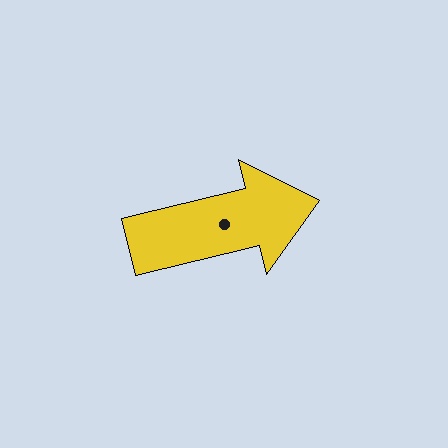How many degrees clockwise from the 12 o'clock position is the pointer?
Approximately 76 degrees.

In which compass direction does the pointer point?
East.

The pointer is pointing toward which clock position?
Roughly 3 o'clock.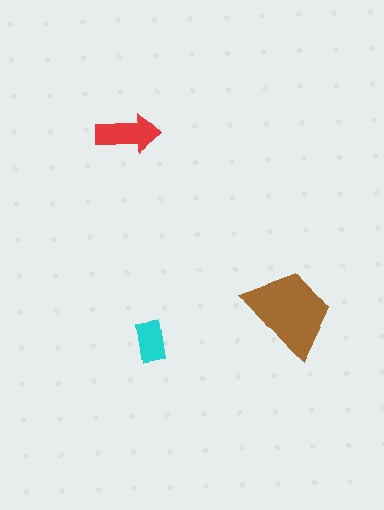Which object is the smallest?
The cyan rectangle.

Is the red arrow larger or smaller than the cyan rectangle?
Larger.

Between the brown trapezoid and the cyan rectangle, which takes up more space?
The brown trapezoid.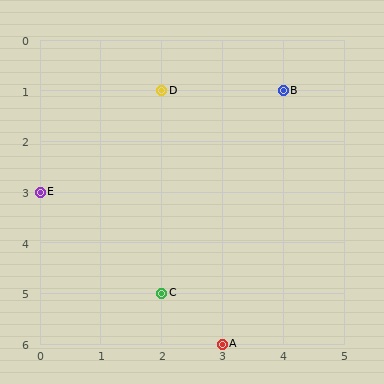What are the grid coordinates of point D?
Point D is at grid coordinates (2, 1).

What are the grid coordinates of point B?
Point B is at grid coordinates (4, 1).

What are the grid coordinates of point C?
Point C is at grid coordinates (2, 5).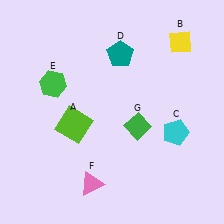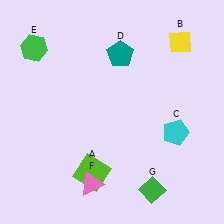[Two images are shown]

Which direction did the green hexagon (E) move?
The green hexagon (E) moved up.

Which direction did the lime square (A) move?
The lime square (A) moved down.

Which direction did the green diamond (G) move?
The green diamond (G) moved down.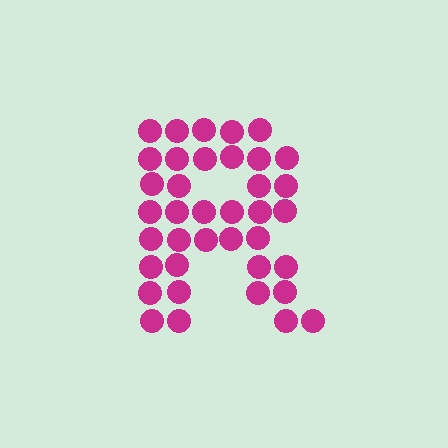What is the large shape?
The large shape is the letter R.